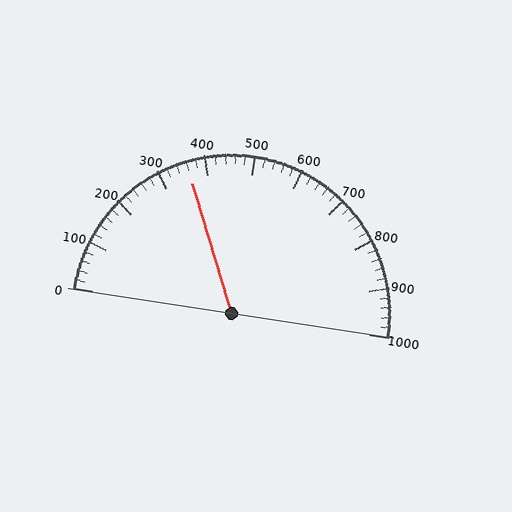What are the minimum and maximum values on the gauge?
The gauge ranges from 0 to 1000.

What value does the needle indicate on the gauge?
The needle indicates approximately 360.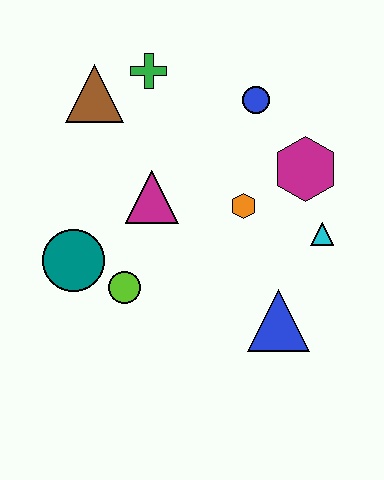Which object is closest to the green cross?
The brown triangle is closest to the green cross.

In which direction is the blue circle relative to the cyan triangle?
The blue circle is above the cyan triangle.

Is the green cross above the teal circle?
Yes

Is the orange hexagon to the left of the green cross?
No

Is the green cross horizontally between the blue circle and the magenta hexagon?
No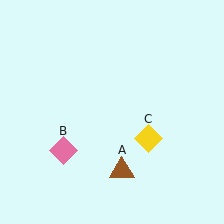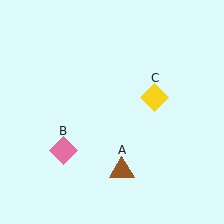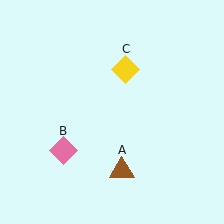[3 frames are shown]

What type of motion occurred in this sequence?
The yellow diamond (object C) rotated counterclockwise around the center of the scene.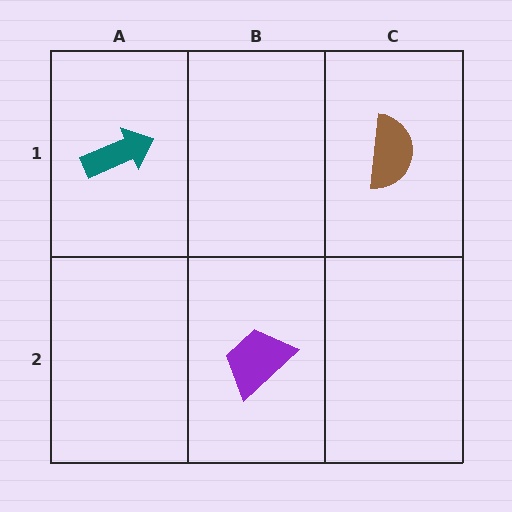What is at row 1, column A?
A teal arrow.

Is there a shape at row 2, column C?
No, that cell is empty.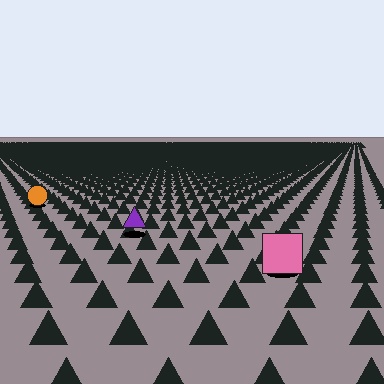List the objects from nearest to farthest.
From nearest to farthest: the pink square, the purple triangle, the orange circle.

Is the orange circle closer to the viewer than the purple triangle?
No. The purple triangle is closer — you can tell from the texture gradient: the ground texture is coarser near it.